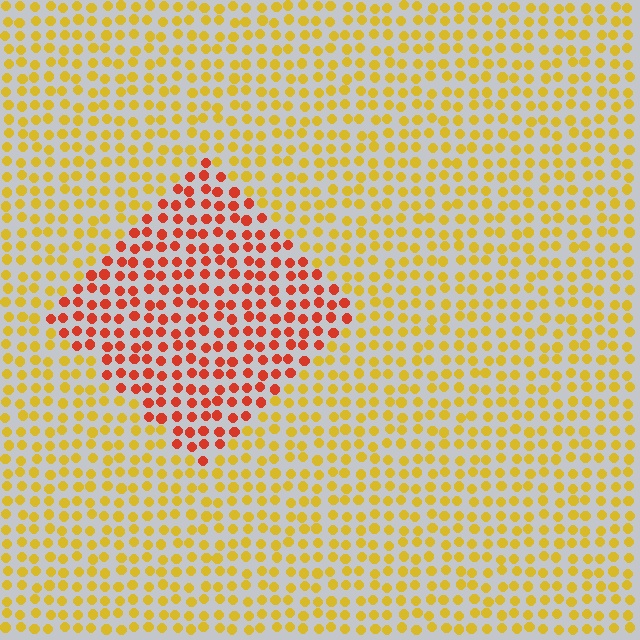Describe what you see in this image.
The image is filled with small yellow elements in a uniform arrangement. A diamond-shaped region is visible where the elements are tinted to a slightly different hue, forming a subtle color boundary.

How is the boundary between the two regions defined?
The boundary is defined purely by a slight shift in hue (about 44 degrees). Spacing, size, and orientation are identical on both sides.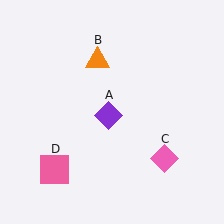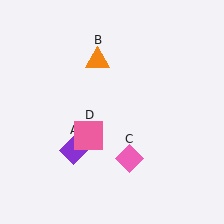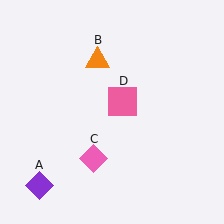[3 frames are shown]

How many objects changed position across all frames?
3 objects changed position: purple diamond (object A), pink diamond (object C), pink square (object D).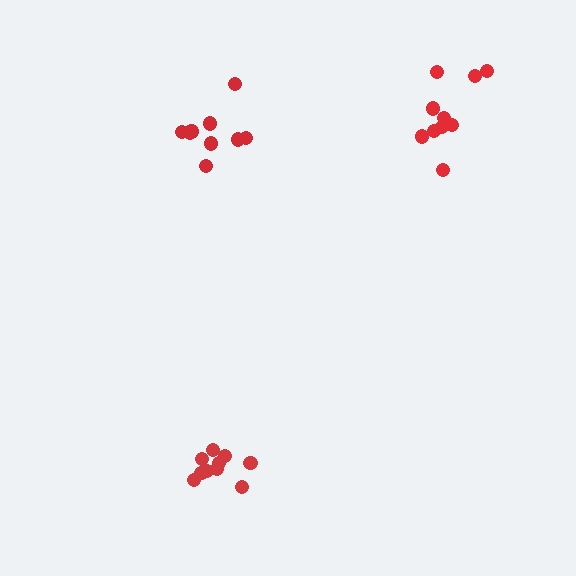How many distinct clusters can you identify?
There are 3 distinct clusters.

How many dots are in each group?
Group 1: 10 dots, Group 2: 9 dots, Group 3: 10 dots (29 total).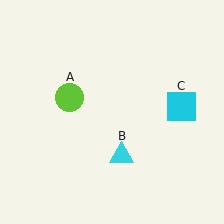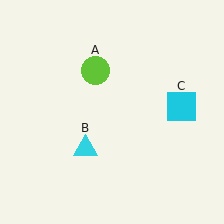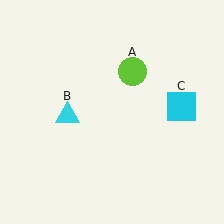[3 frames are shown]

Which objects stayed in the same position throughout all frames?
Cyan square (object C) remained stationary.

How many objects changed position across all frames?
2 objects changed position: lime circle (object A), cyan triangle (object B).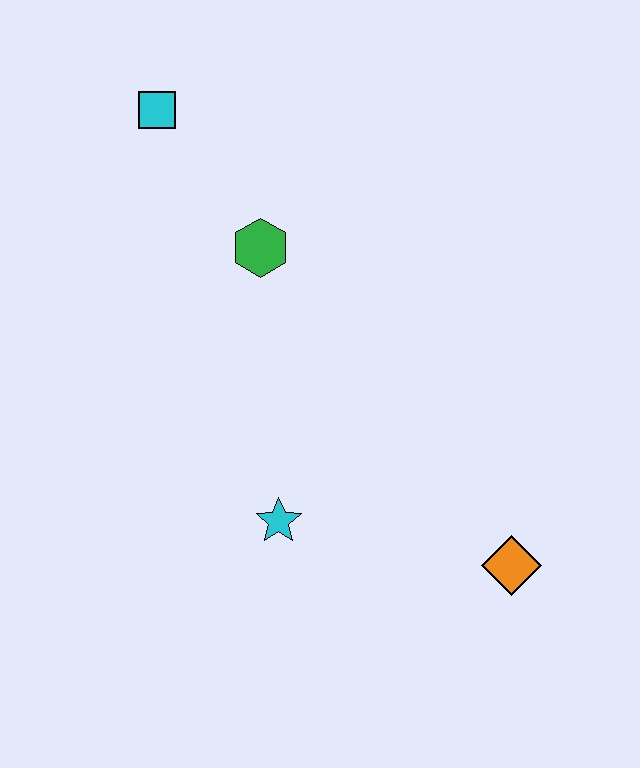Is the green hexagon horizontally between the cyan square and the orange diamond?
Yes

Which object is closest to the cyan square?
The green hexagon is closest to the cyan square.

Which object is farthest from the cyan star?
The cyan square is farthest from the cyan star.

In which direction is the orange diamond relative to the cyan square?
The orange diamond is below the cyan square.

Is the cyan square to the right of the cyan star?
No